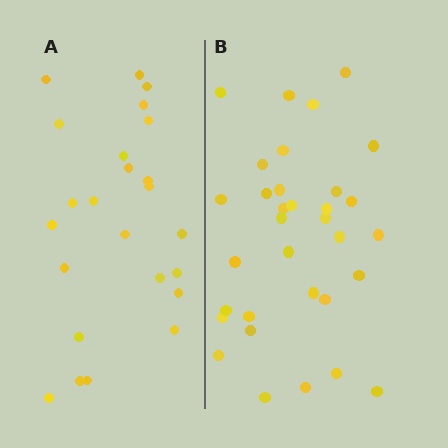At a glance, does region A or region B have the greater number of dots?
Region B (the right region) has more dots.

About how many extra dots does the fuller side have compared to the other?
Region B has roughly 8 or so more dots than region A.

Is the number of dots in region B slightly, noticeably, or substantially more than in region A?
Region B has noticeably more, but not dramatically so. The ratio is roughly 1.4 to 1.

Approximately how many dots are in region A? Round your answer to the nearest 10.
About 20 dots. (The exact count is 24, which rounds to 20.)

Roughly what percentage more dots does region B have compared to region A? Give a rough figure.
About 40% more.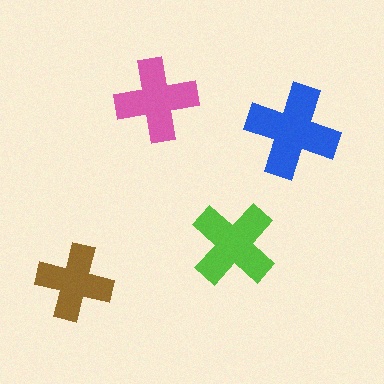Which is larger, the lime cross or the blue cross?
The blue one.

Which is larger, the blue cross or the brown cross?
The blue one.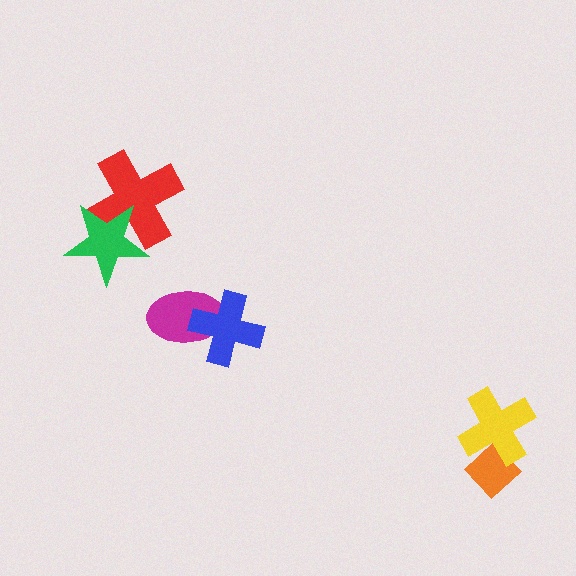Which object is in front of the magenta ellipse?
The blue cross is in front of the magenta ellipse.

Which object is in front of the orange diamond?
The yellow cross is in front of the orange diamond.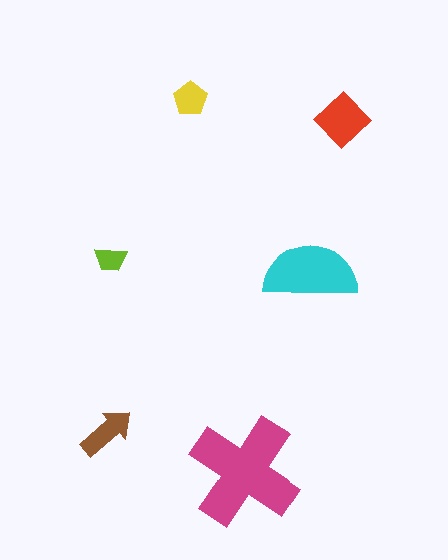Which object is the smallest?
The lime trapezoid.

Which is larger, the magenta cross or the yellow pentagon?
The magenta cross.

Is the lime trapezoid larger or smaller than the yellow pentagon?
Smaller.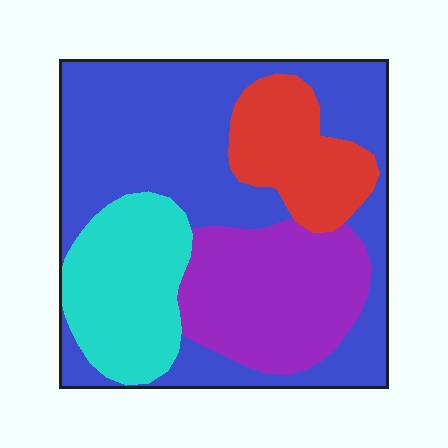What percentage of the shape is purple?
Purple covers roughly 20% of the shape.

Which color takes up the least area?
Red, at roughly 15%.